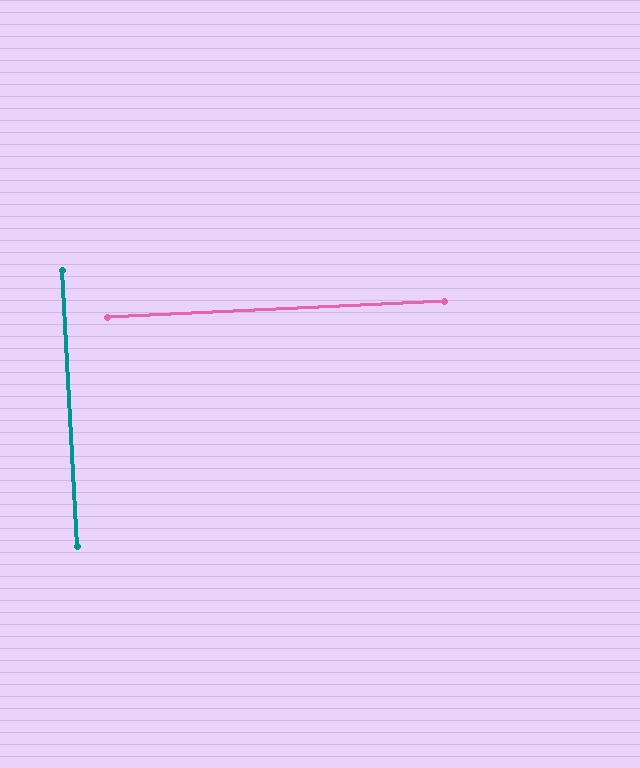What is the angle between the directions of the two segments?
Approximately 90 degrees.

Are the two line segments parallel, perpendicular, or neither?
Perpendicular — they meet at approximately 90°.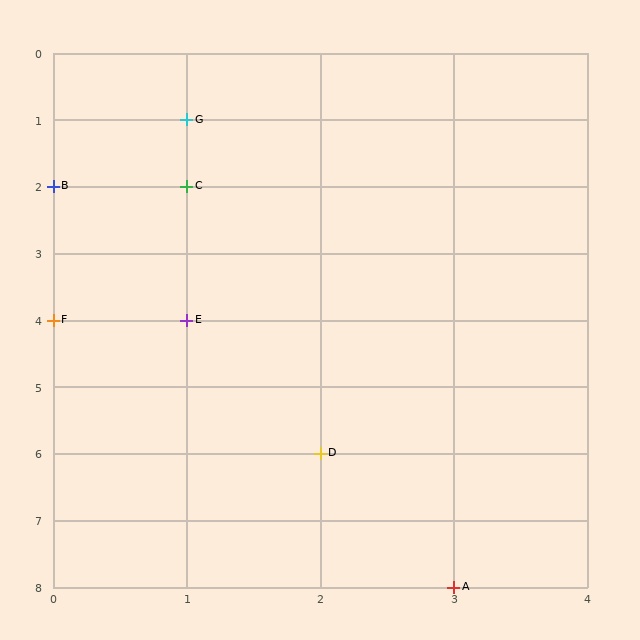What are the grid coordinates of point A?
Point A is at grid coordinates (3, 8).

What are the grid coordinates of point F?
Point F is at grid coordinates (0, 4).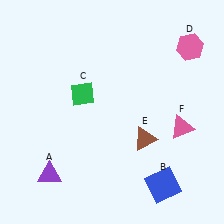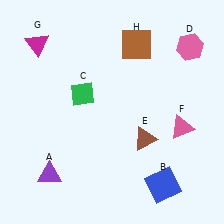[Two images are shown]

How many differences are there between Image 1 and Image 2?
There are 2 differences between the two images.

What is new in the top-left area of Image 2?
A magenta triangle (G) was added in the top-left area of Image 2.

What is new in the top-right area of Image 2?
A brown square (H) was added in the top-right area of Image 2.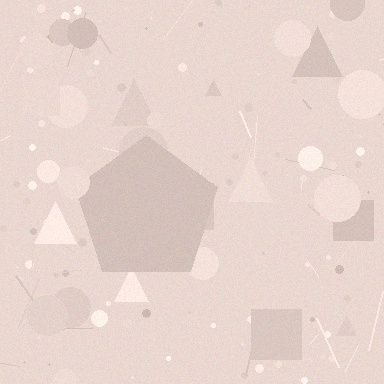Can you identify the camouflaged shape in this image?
The camouflaged shape is a pentagon.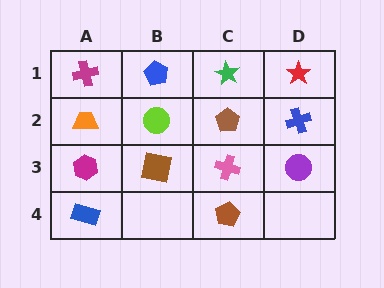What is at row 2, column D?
A blue cross.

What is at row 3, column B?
A brown square.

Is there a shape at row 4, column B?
No, that cell is empty.